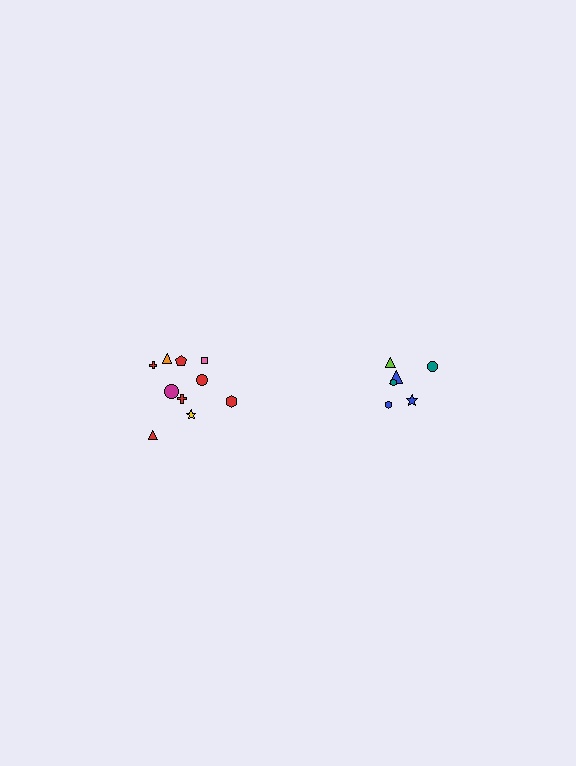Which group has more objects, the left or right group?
The left group.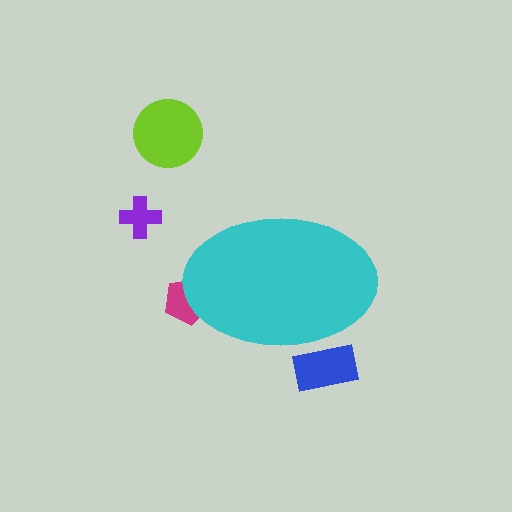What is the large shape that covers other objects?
A cyan ellipse.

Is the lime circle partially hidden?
No, the lime circle is fully visible.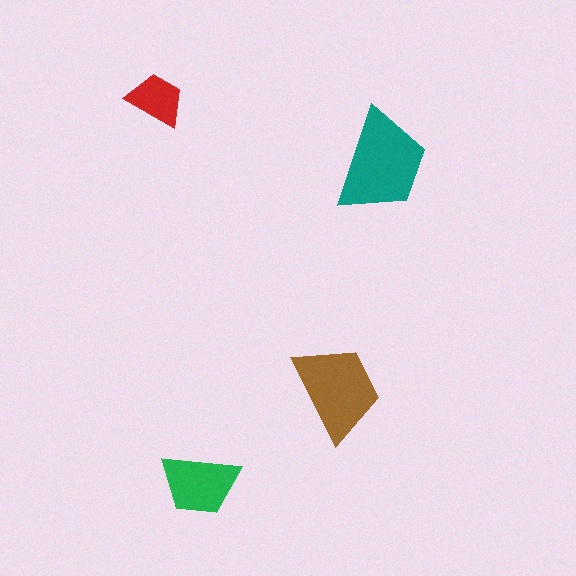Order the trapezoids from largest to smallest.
the teal one, the brown one, the green one, the red one.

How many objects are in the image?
There are 4 objects in the image.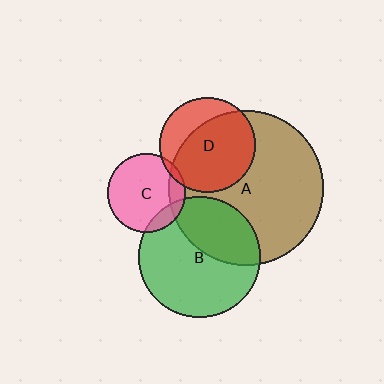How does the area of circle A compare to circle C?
Approximately 3.9 times.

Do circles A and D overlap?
Yes.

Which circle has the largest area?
Circle A (brown).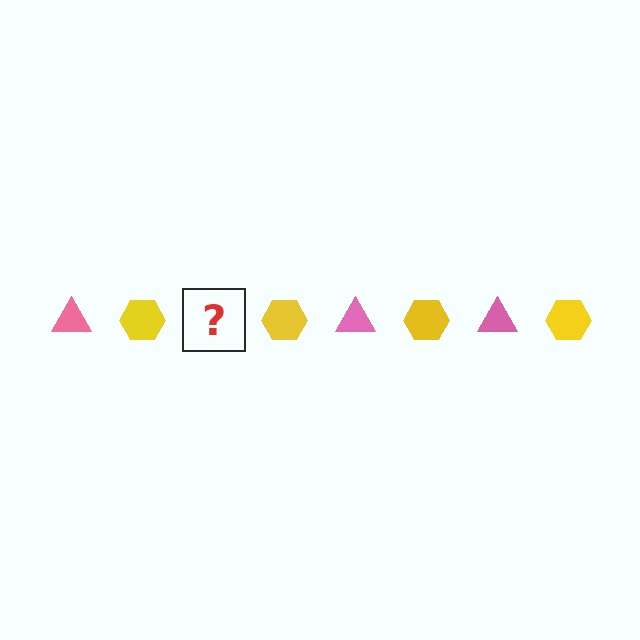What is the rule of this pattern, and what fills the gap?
The rule is that the pattern alternates between pink triangle and yellow hexagon. The gap should be filled with a pink triangle.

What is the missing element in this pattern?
The missing element is a pink triangle.